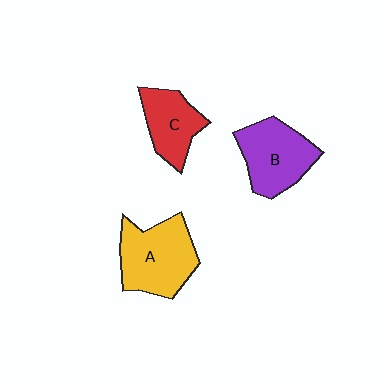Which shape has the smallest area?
Shape C (red).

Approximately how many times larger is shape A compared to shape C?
Approximately 1.5 times.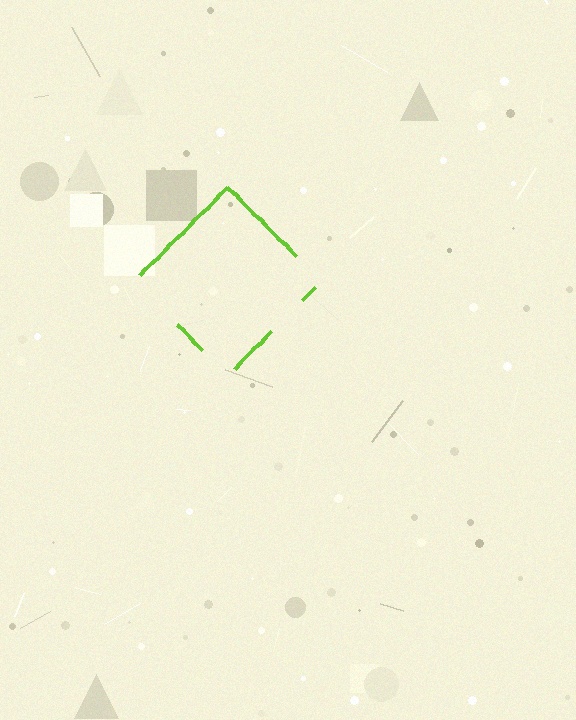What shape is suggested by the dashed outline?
The dashed outline suggests a diamond.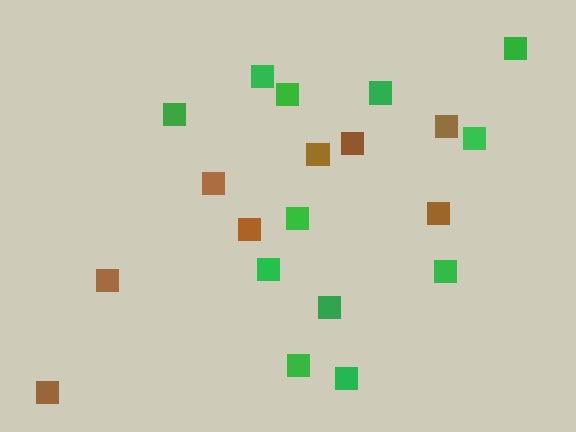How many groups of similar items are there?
There are 2 groups: one group of green squares (12) and one group of brown squares (8).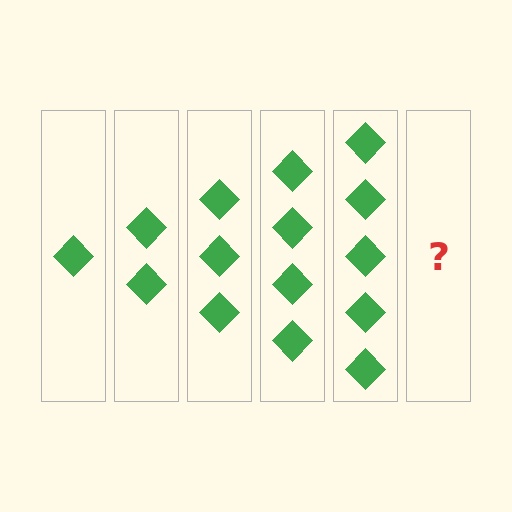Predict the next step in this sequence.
The next step is 6 diamonds.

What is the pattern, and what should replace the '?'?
The pattern is that each step adds one more diamond. The '?' should be 6 diamonds.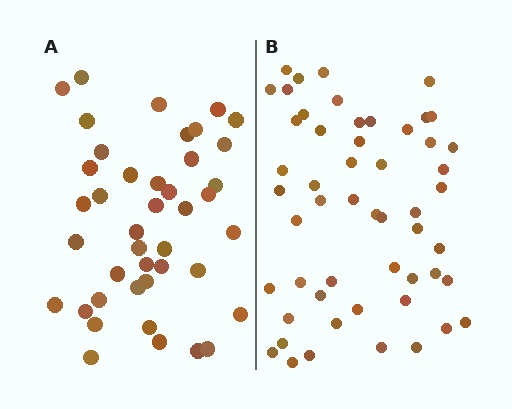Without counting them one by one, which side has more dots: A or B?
Region B (the right region) has more dots.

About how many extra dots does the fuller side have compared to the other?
Region B has roughly 12 or so more dots than region A.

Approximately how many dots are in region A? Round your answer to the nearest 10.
About 40 dots. (The exact count is 42, which rounds to 40.)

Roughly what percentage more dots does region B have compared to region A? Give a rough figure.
About 25% more.